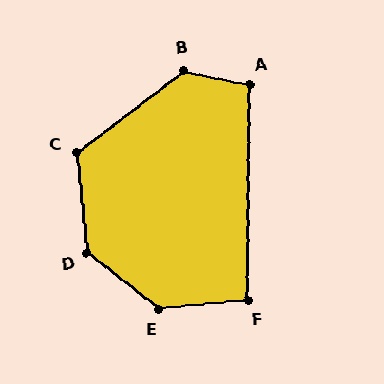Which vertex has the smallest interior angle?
F, at approximately 96 degrees.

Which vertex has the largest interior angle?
E, at approximately 136 degrees.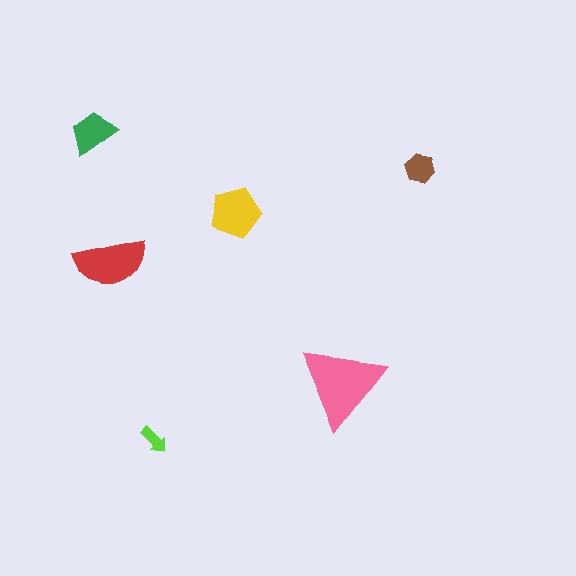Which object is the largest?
The pink triangle.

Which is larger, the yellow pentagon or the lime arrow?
The yellow pentagon.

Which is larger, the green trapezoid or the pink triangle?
The pink triangle.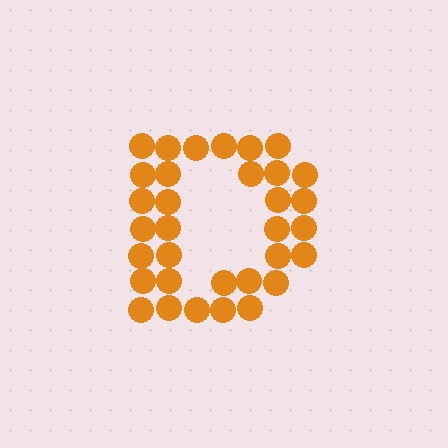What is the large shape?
The large shape is the letter D.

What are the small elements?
The small elements are circles.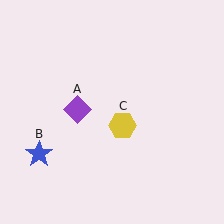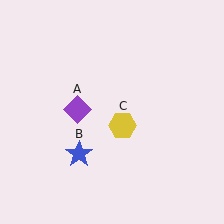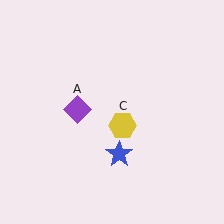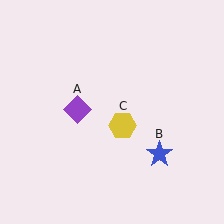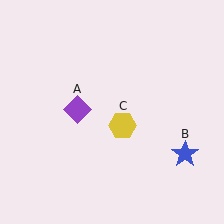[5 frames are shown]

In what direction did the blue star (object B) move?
The blue star (object B) moved right.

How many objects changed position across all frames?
1 object changed position: blue star (object B).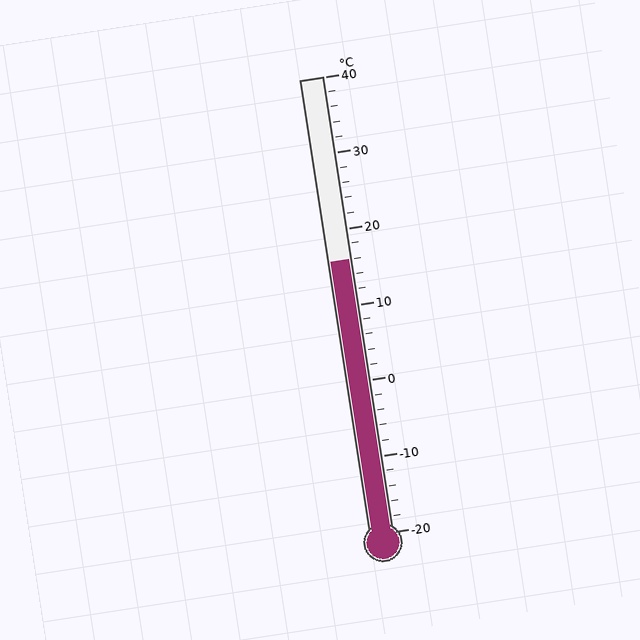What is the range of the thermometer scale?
The thermometer scale ranges from -20°C to 40°C.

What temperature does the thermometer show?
The thermometer shows approximately 16°C.